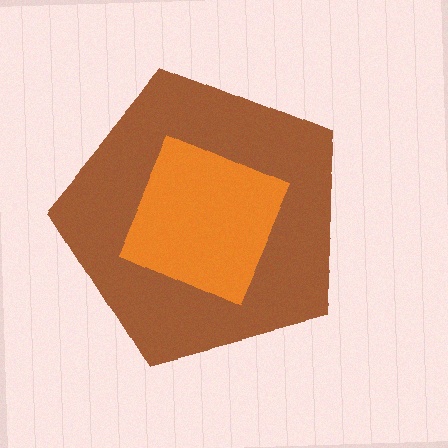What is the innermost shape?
The orange square.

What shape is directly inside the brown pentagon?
The orange square.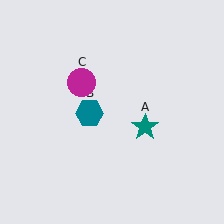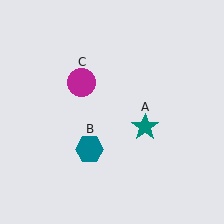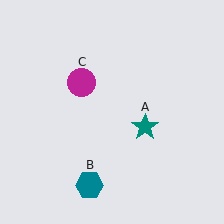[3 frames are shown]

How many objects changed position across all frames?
1 object changed position: teal hexagon (object B).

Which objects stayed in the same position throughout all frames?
Teal star (object A) and magenta circle (object C) remained stationary.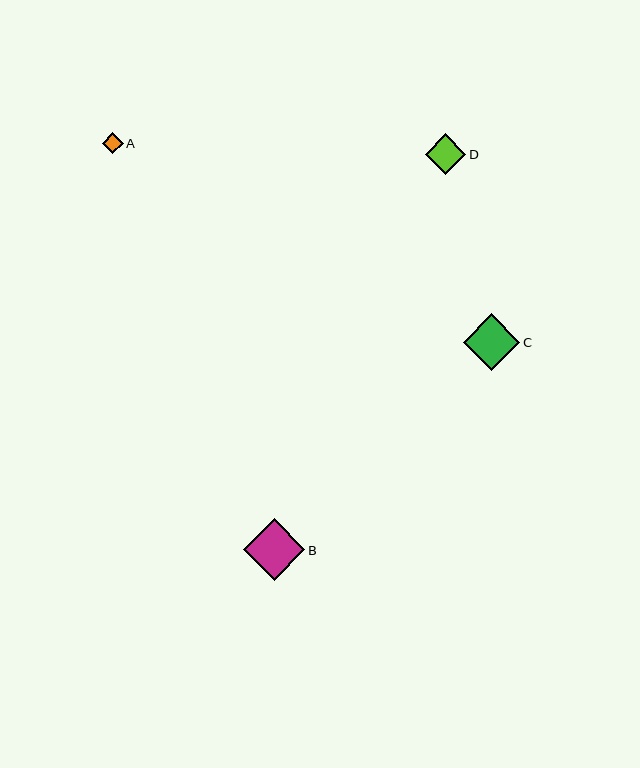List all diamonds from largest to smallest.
From largest to smallest: B, C, D, A.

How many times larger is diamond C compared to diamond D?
Diamond C is approximately 1.4 times the size of diamond D.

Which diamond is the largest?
Diamond B is the largest with a size of approximately 61 pixels.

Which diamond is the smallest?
Diamond A is the smallest with a size of approximately 21 pixels.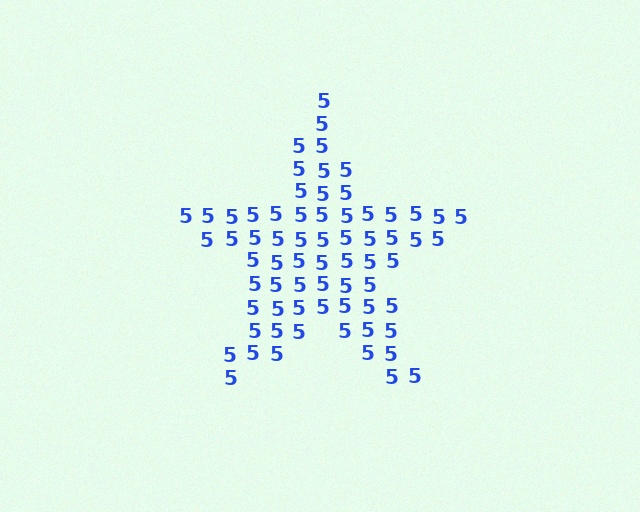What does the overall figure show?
The overall figure shows a star.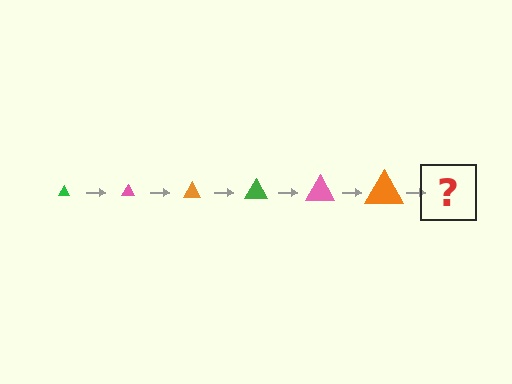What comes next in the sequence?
The next element should be a green triangle, larger than the previous one.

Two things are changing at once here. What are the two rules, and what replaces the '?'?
The two rules are that the triangle grows larger each step and the color cycles through green, pink, and orange. The '?' should be a green triangle, larger than the previous one.